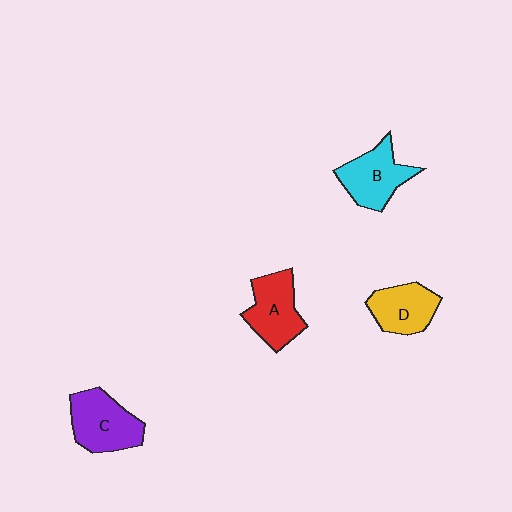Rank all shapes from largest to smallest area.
From largest to smallest: C (purple), B (cyan), A (red), D (yellow).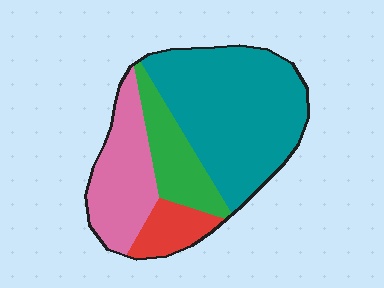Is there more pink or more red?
Pink.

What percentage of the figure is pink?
Pink takes up between a sixth and a third of the figure.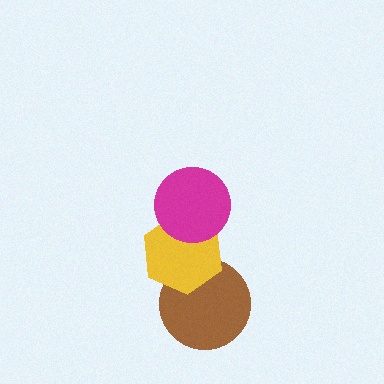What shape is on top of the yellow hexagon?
The magenta circle is on top of the yellow hexagon.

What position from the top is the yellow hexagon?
The yellow hexagon is 2nd from the top.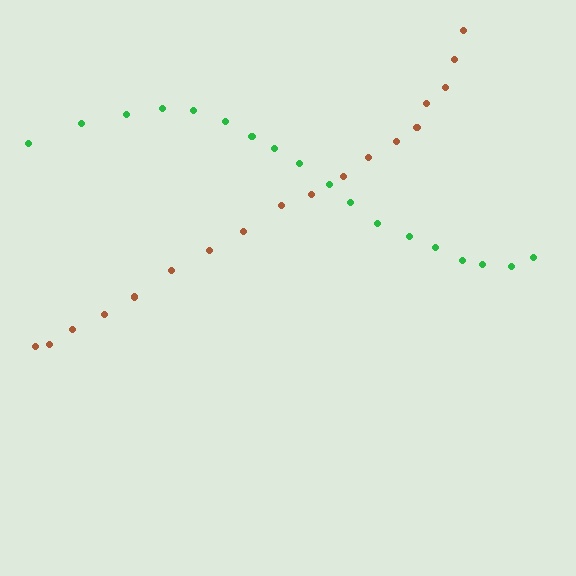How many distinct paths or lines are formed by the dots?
There are 2 distinct paths.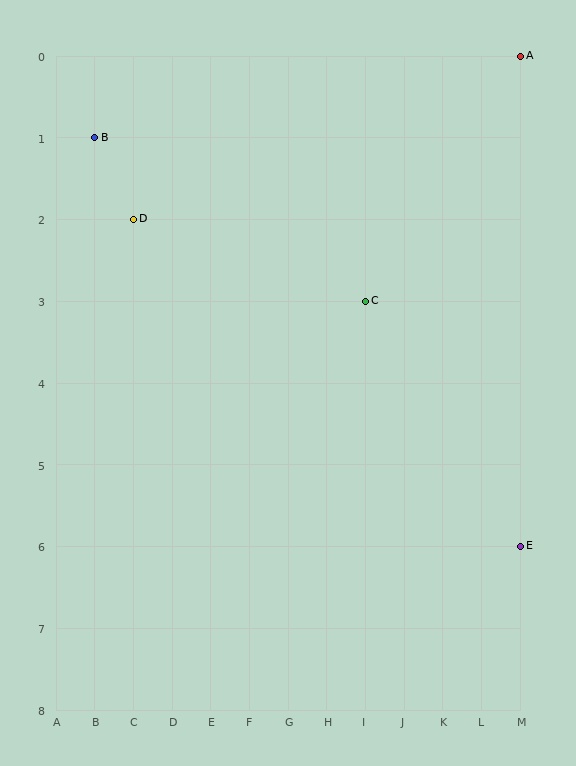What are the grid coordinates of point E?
Point E is at grid coordinates (M, 6).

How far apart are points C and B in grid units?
Points C and B are 7 columns and 2 rows apart (about 7.3 grid units diagonally).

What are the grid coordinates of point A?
Point A is at grid coordinates (M, 0).